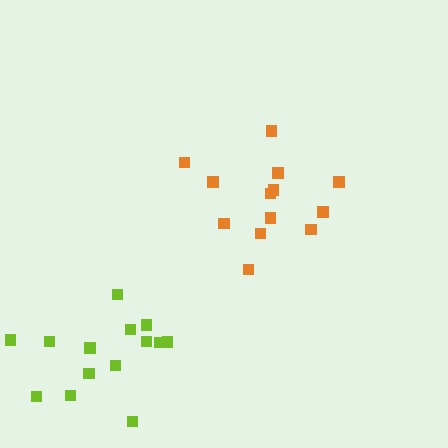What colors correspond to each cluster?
The clusters are colored: lime, orange.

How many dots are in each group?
Group 1: 14 dots, Group 2: 13 dots (27 total).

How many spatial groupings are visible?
There are 2 spatial groupings.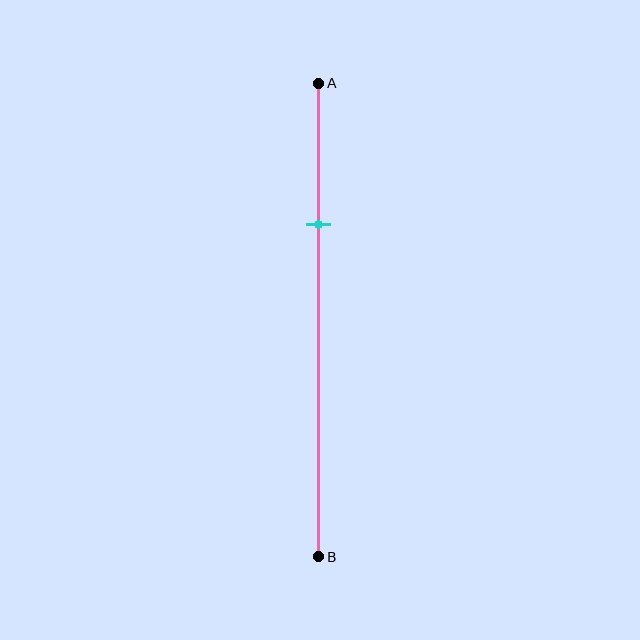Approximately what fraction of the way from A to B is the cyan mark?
The cyan mark is approximately 30% of the way from A to B.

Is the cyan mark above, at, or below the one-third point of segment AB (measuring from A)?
The cyan mark is above the one-third point of segment AB.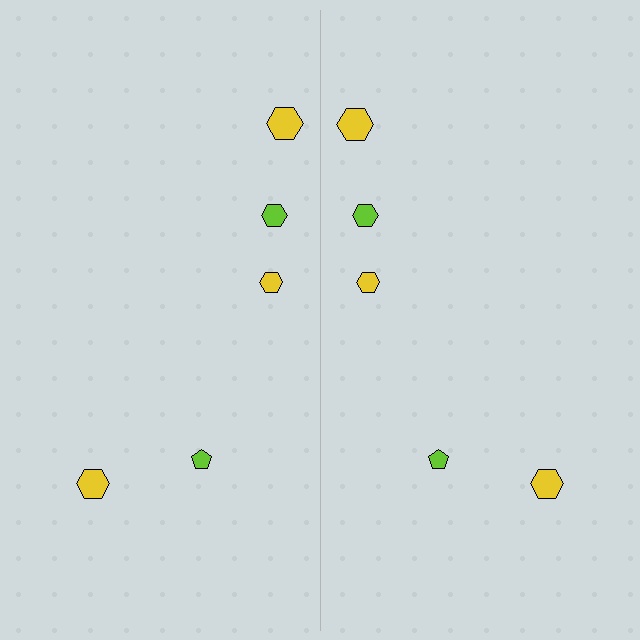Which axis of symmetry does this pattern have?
The pattern has a vertical axis of symmetry running through the center of the image.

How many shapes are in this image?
There are 10 shapes in this image.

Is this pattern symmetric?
Yes, this pattern has bilateral (reflection) symmetry.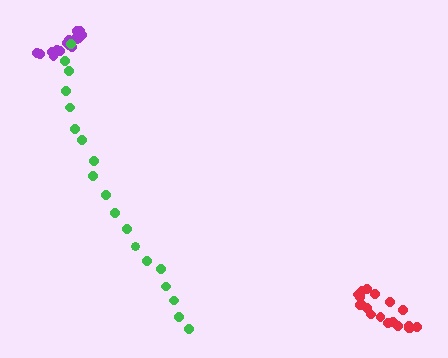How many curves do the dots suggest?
There are 3 distinct paths.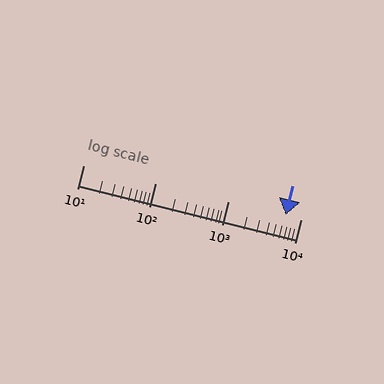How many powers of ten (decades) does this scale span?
The scale spans 3 decades, from 10 to 10000.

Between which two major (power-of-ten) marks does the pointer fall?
The pointer is between 1000 and 10000.